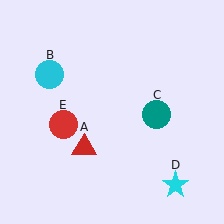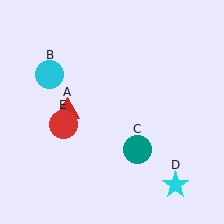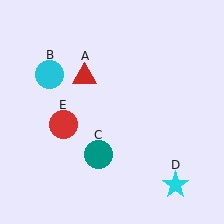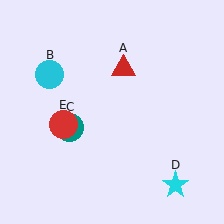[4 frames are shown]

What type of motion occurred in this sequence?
The red triangle (object A), teal circle (object C) rotated clockwise around the center of the scene.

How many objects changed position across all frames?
2 objects changed position: red triangle (object A), teal circle (object C).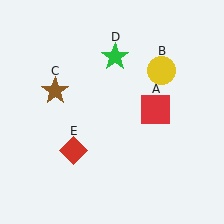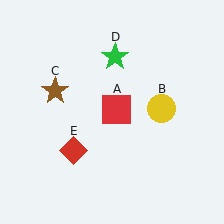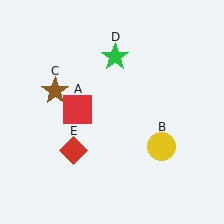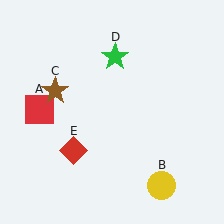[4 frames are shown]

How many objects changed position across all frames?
2 objects changed position: red square (object A), yellow circle (object B).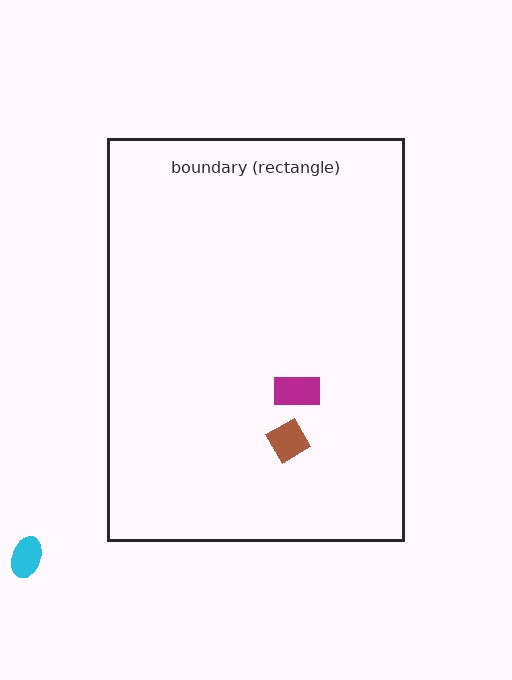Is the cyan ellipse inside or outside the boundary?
Outside.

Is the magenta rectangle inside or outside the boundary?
Inside.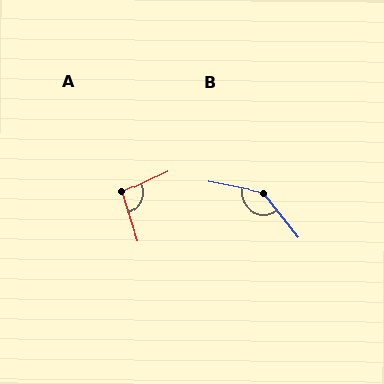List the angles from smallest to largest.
A (97°), B (140°).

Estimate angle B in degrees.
Approximately 140 degrees.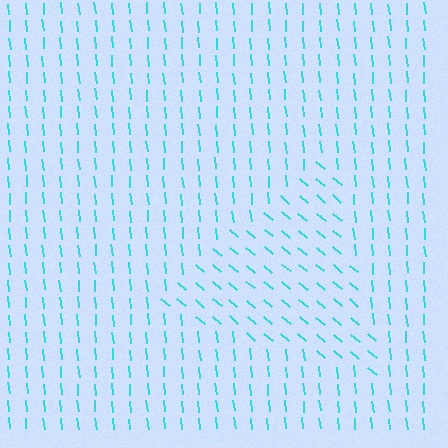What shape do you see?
I see a triangle.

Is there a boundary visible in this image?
Yes, there is a texture boundary formed by a change in line orientation.